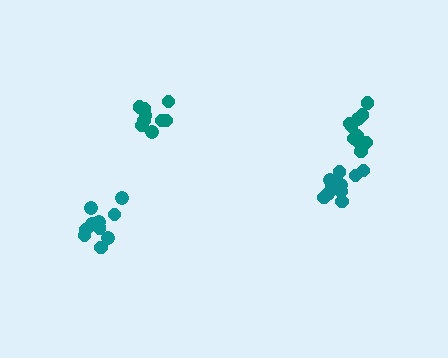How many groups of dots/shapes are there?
There are 4 groups.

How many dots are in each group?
Group 1: 12 dots, Group 2: 10 dots, Group 3: 10 dots, Group 4: 10 dots (42 total).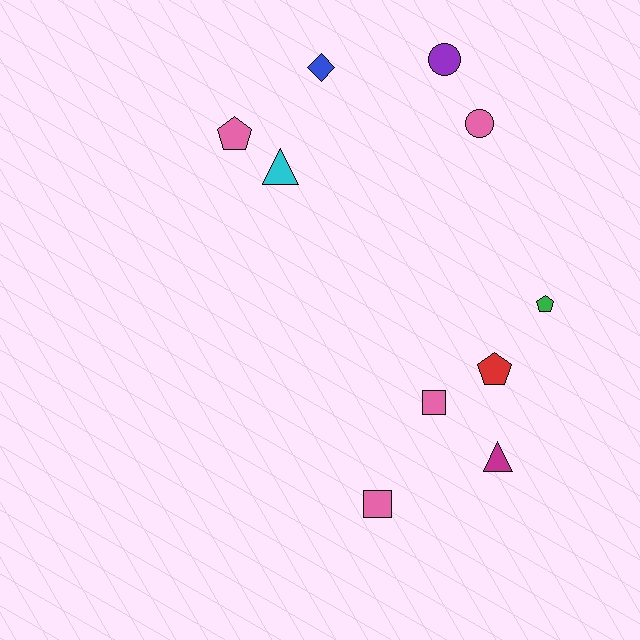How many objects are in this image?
There are 10 objects.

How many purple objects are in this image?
There is 1 purple object.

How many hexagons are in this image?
There are no hexagons.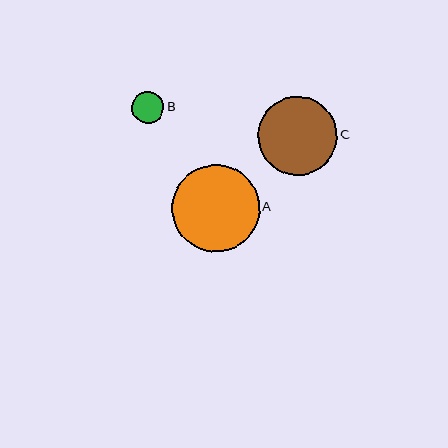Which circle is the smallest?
Circle B is the smallest with a size of approximately 33 pixels.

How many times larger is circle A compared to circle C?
Circle A is approximately 1.1 times the size of circle C.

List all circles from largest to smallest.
From largest to smallest: A, C, B.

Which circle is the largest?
Circle A is the largest with a size of approximately 87 pixels.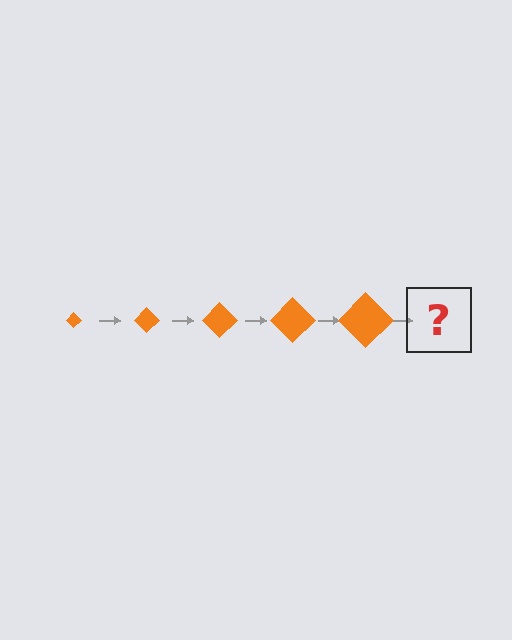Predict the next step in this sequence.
The next step is an orange diamond, larger than the previous one.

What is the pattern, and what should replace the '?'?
The pattern is that the diamond gets progressively larger each step. The '?' should be an orange diamond, larger than the previous one.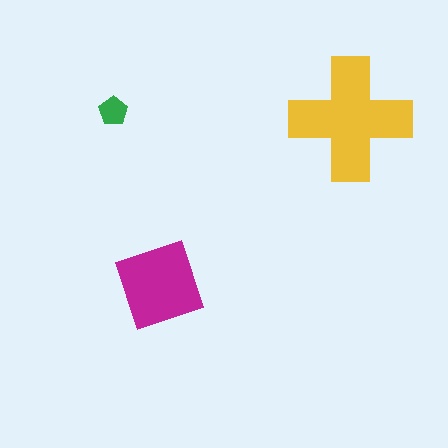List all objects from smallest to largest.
The green pentagon, the magenta square, the yellow cross.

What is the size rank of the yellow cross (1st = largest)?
1st.